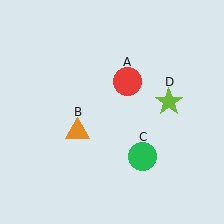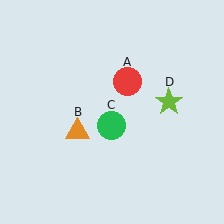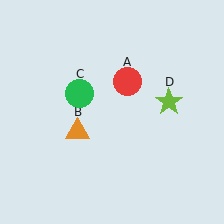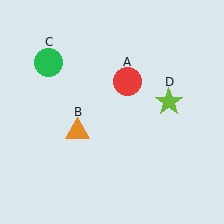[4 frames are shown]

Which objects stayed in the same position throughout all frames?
Red circle (object A) and orange triangle (object B) and lime star (object D) remained stationary.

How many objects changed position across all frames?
1 object changed position: green circle (object C).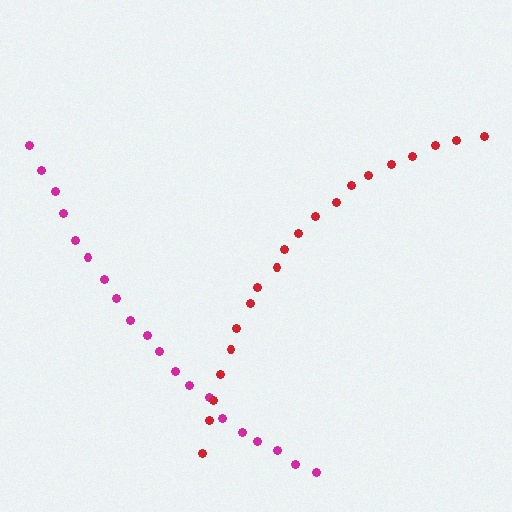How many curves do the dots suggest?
There are 2 distinct paths.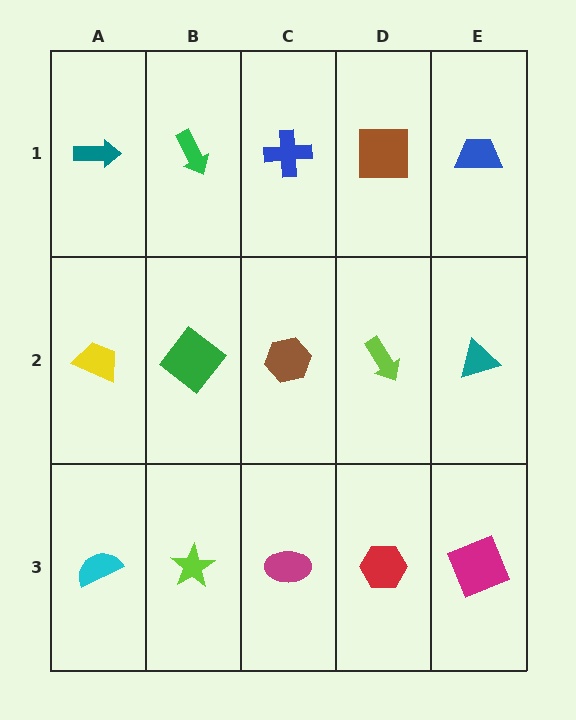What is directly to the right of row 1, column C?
A brown square.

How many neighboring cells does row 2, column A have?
3.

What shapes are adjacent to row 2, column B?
A green arrow (row 1, column B), a lime star (row 3, column B), a yellow trapezoid (row 2, column A), a brown hexagon (row 2, column C).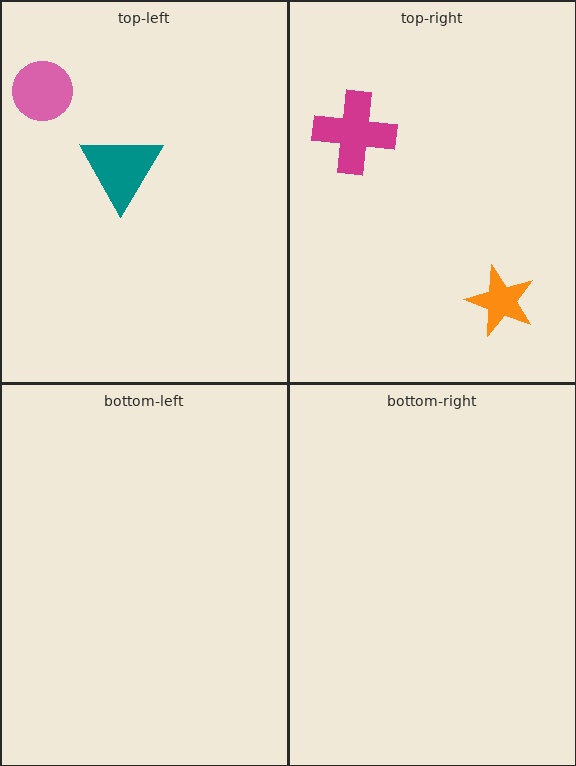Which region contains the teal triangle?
The top-left region.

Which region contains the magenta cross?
The top-right region.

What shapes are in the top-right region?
The orange star, the magenta cross.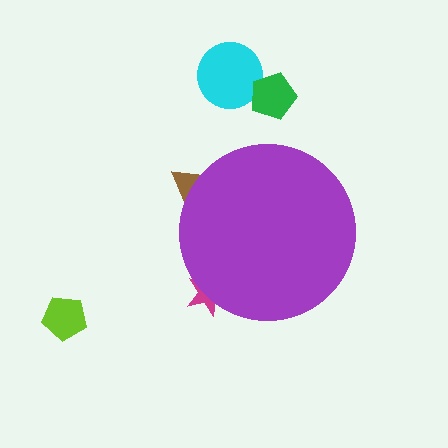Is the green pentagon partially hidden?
No, the green pentagon is fully visible.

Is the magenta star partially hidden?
Yes, the magenta star is partially hidden behind the purple circle.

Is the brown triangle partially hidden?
Yes, the brown triangle is partially hidden behind the purple circle.